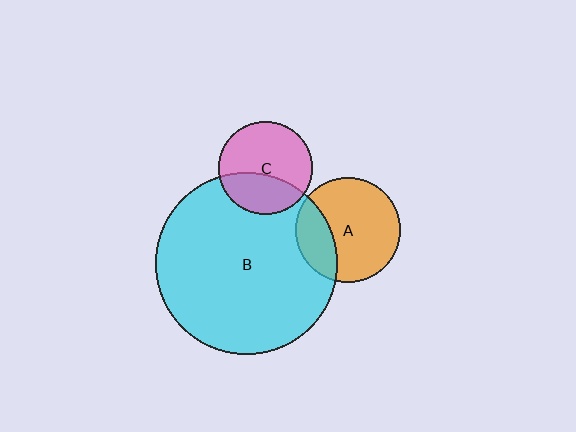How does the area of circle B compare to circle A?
Approximately 3.0 times.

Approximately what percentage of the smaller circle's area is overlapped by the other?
Approximately 25%.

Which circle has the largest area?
Circle B (cyan).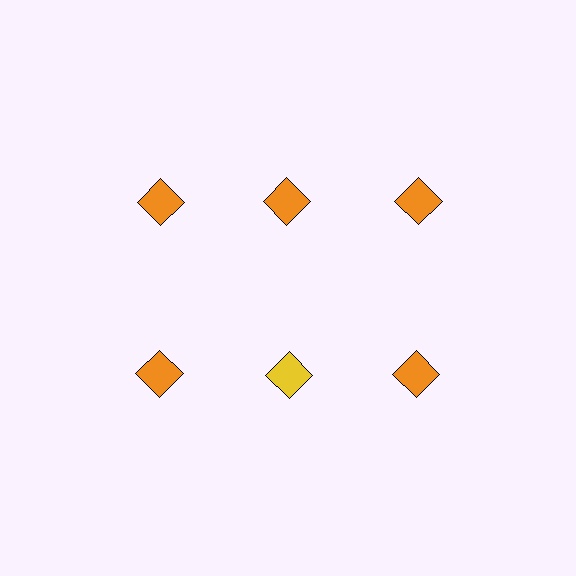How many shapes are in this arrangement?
There are 6 shapes arranged in a grid pattern.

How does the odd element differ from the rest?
It has a different color: yellow instead of orange.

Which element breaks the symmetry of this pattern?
The yellow diamond in the second row, second from left column breaks the symmetry. All other shapes are orange diamonds.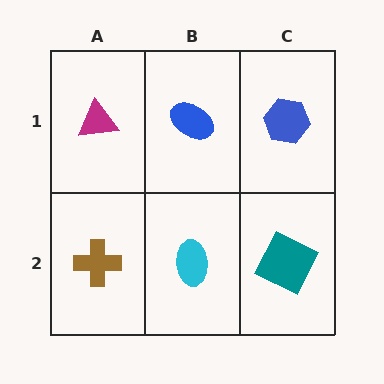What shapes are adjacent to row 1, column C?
A teal square (row 2, column C), a blue ellipse (row 1, column B).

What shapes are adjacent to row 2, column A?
A magenta triangle (row 1, column A), a cyan ellipse (row 2, column B).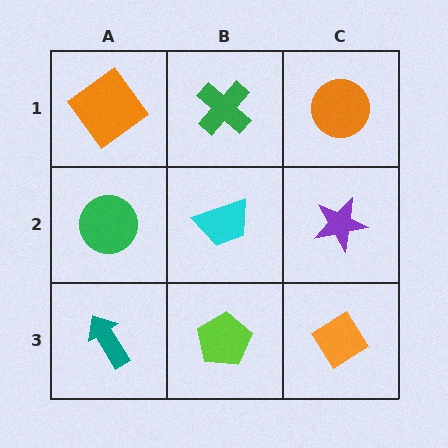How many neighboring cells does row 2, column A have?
3.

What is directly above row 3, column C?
A purple star.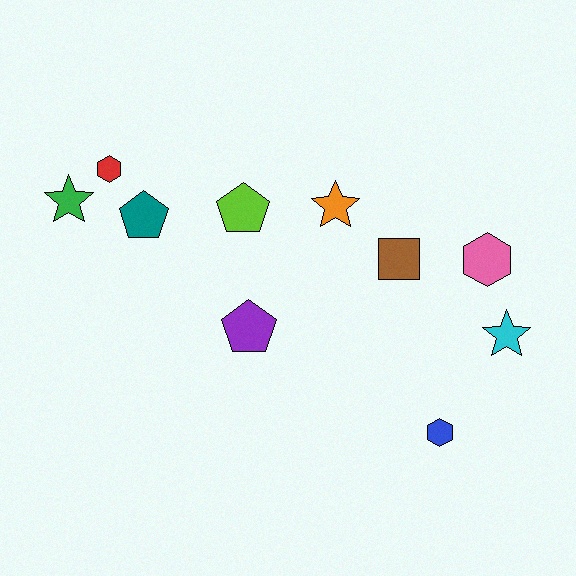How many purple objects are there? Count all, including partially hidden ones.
There is 1 purple object.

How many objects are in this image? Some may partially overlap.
There are 10 objects.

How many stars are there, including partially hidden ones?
There are 3 stars.